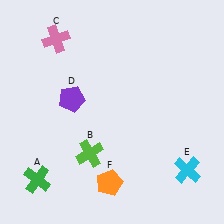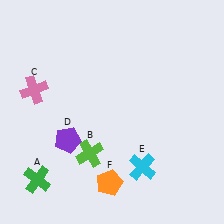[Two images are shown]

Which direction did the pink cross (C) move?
The pink cross (C) moved down.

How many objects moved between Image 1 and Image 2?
3 objects moved between the two images.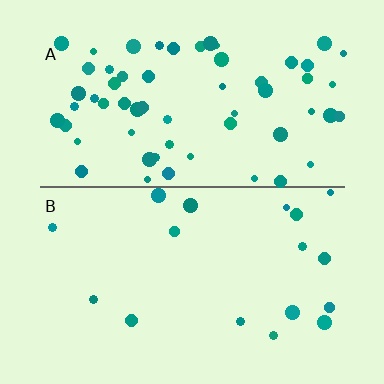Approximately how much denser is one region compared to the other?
Approximately 3.4× — region A over region B.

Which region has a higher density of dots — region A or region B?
A (the top).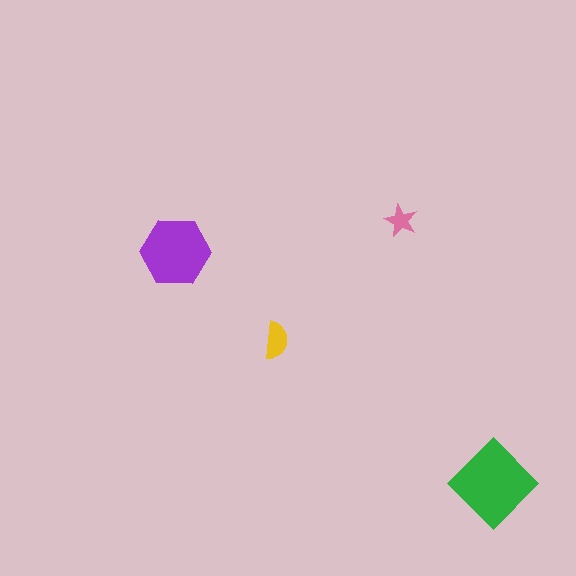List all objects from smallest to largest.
The pink star, the yellow semicircle, the purple hexagon, the green diamond.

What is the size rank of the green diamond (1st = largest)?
1st.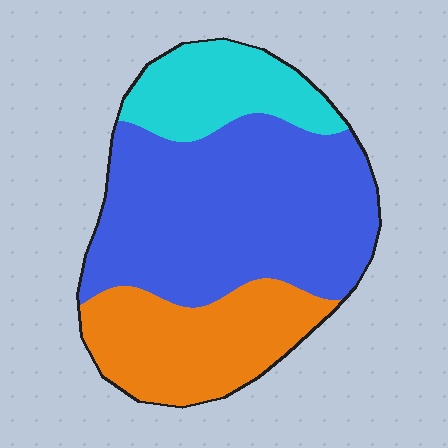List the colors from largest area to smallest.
From largest to smallest: blue, orange, cyan.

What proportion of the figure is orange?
Orange covers about 25% of the figure.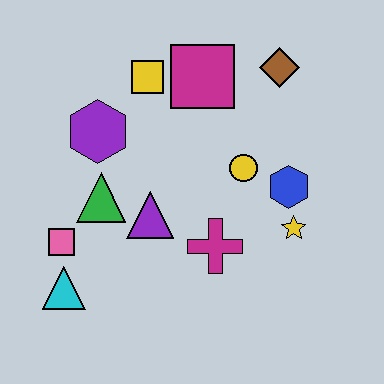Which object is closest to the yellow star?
The blue hexagon is closest to the yellow star.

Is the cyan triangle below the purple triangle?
Yes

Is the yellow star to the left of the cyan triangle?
No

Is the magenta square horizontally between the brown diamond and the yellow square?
Yes